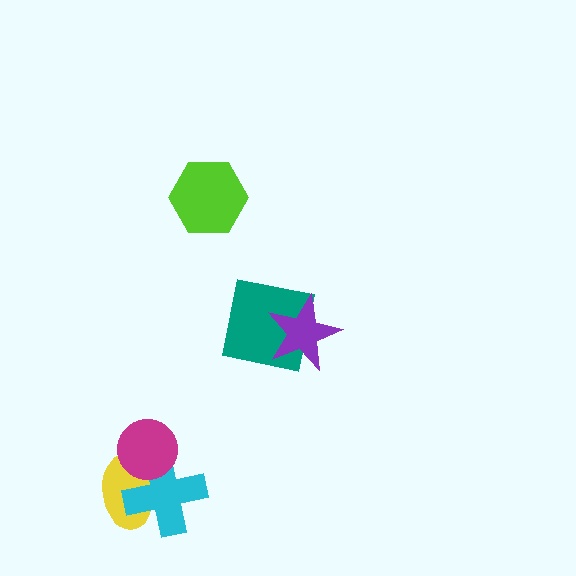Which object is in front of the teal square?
The purple star is in front of the teal square.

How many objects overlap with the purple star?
1 object overlaps with the purple star.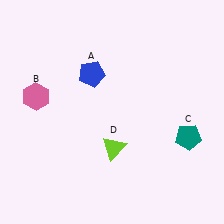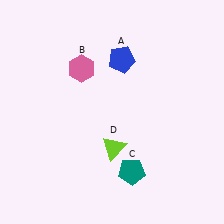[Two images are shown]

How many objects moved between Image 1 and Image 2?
3 objects moved between the two images.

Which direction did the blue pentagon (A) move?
The blue pentagon (A) moved right.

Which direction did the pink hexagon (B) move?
The pink hexagon (B) moved right.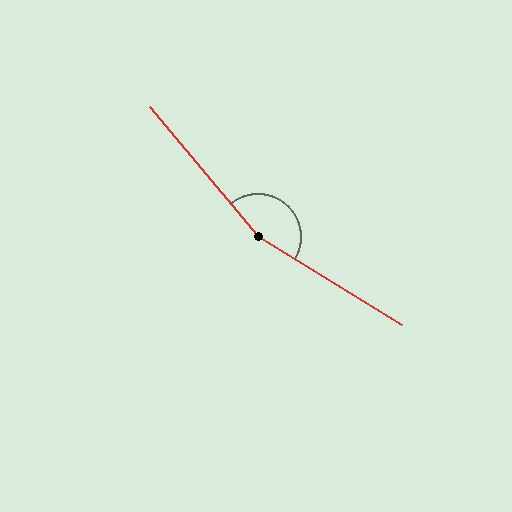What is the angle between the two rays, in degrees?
Approximately 161 degrees.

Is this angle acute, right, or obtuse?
It is obtuse.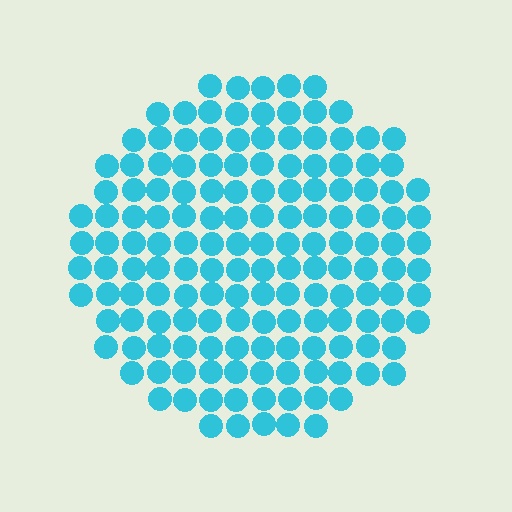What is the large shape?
The large shape is a circle.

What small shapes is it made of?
It is made of small circles.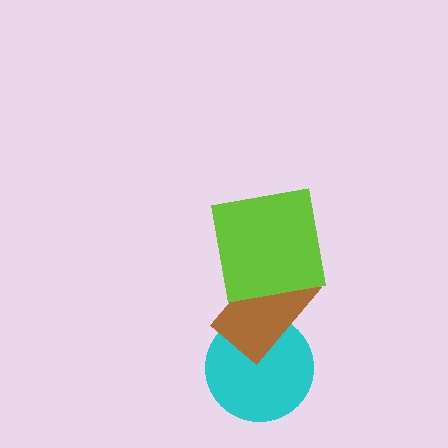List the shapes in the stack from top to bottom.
From top to bottom: the lime square, the brown rectangle, the cyan circle.